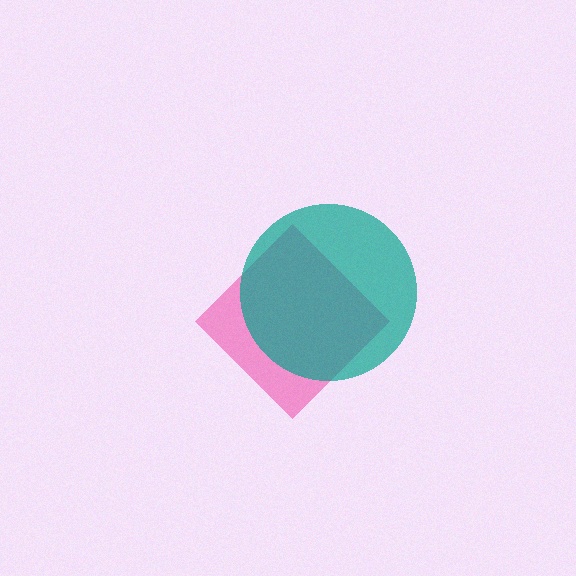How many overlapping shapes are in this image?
There are 2 overlapping shapes in the image.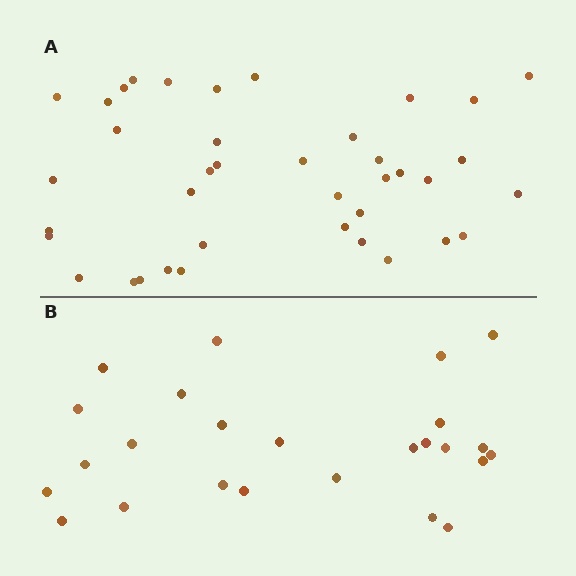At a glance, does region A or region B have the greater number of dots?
Region A (the top region) has more dots.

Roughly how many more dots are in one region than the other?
Region A has approximately 15 more dots than region B.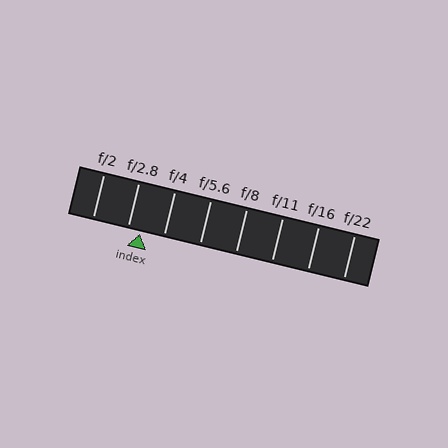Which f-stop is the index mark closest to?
The index mark is closest to f/2.8.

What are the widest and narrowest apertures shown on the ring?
The widest aperture shown is f/2 and the narrowest is f/22.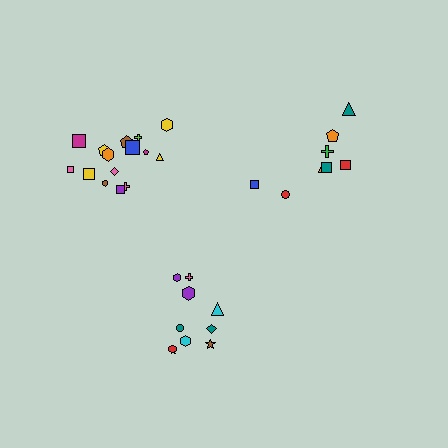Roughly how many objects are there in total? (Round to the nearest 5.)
Roughly 35 objects in total.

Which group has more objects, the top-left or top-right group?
The top-left group.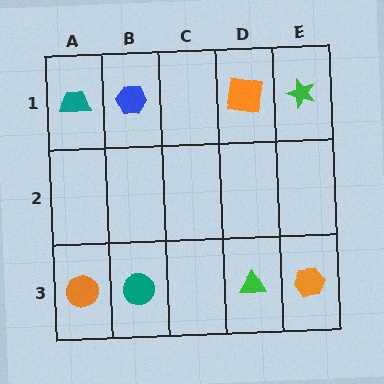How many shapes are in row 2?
0 shapes.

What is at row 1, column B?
A blue hexagon.